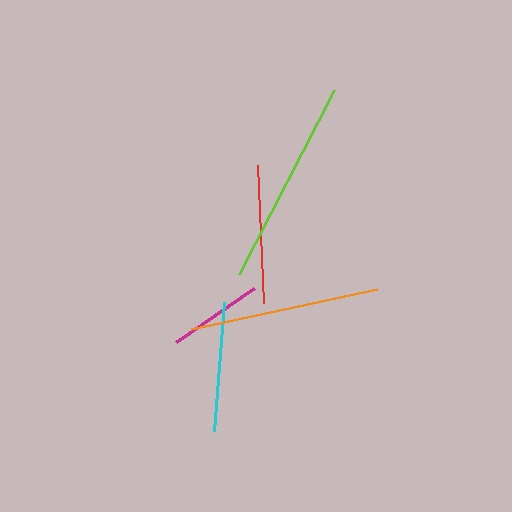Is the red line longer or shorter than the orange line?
The orange line is longer than the red line.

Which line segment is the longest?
The lime line is the longest at approximately 207 pixels.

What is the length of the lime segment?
The lime segment is approximately 207 pixels long.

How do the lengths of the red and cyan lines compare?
The red and cyan lines are approximately the same length.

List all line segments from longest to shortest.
From longest to shortest: lime, orange, red, cyan, magenta.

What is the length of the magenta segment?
The magenta segment is approximately 95 pixels long.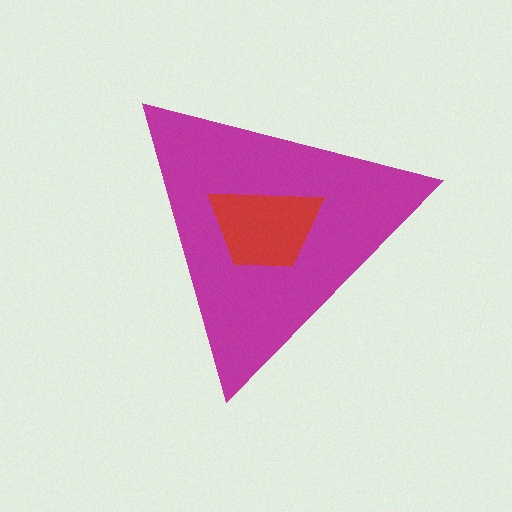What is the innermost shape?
The red trapezoid.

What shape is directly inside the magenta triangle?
The red trapezoid.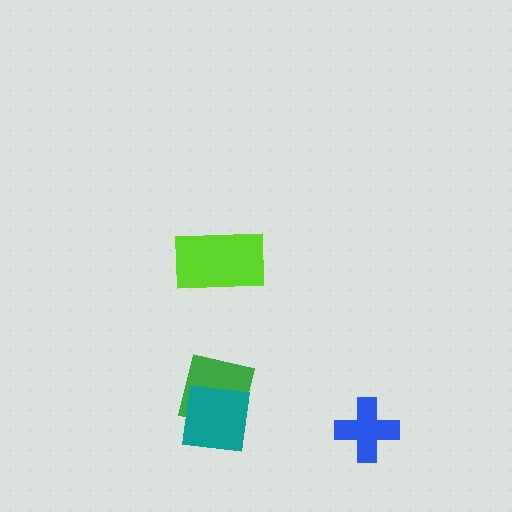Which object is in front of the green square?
The teal square is in front of the green square.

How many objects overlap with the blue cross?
0 objects overlap with the blue cross.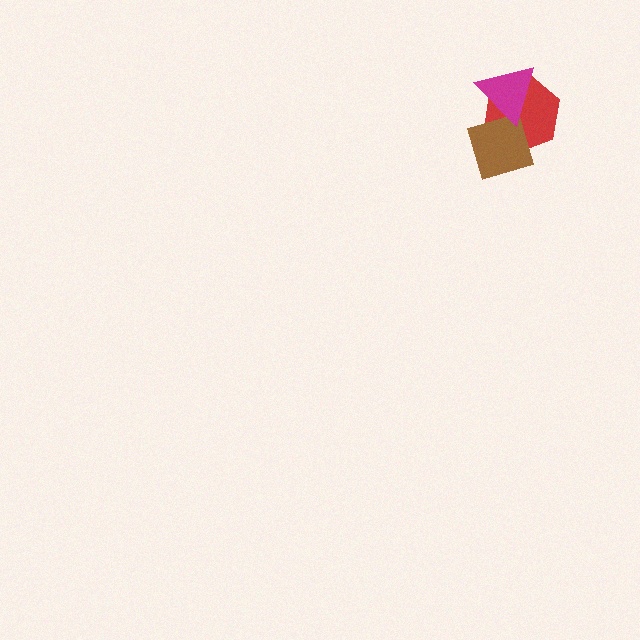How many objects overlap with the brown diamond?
2 objects overlap with the brown diamond.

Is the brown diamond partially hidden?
Yes, it is partially covered by another shape.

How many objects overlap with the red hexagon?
2 objects overlap with the red hexagon.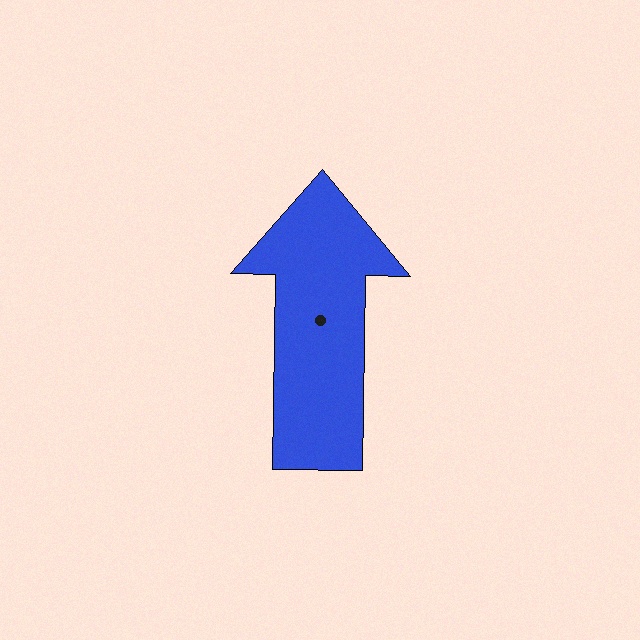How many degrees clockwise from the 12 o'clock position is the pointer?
Approximately 1 degrees.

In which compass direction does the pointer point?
North.